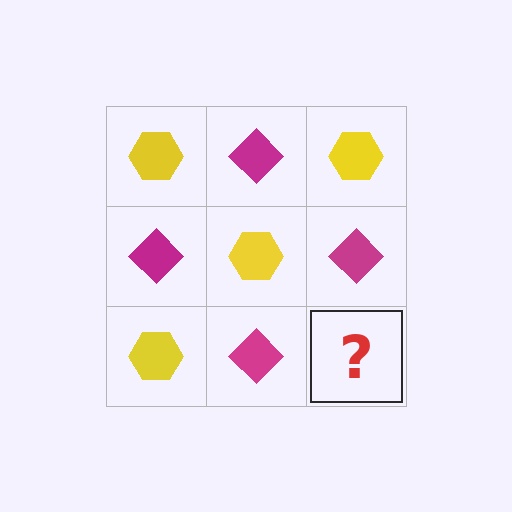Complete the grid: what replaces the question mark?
The question mark should be replaced with a yellow hexagon.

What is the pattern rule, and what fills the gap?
The rule is that it alternates yellow hexagon and magenta diamond in a checkerboard pattern. The gap should be filled with a yellow hexagon.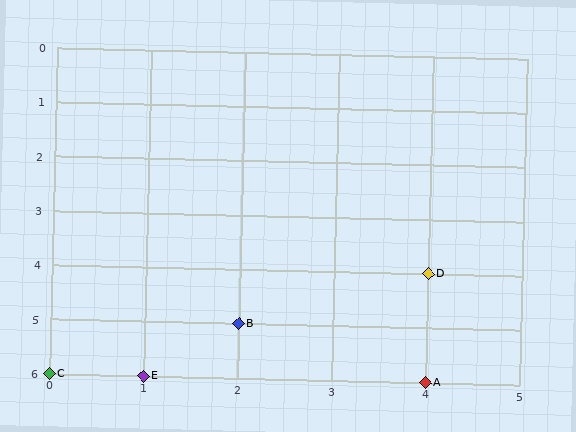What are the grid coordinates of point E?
Point E is at grid coordinates (1, 6).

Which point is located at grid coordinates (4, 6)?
Point A is at (4, 6).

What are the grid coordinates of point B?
Point B is at grid coordinates (2, 5).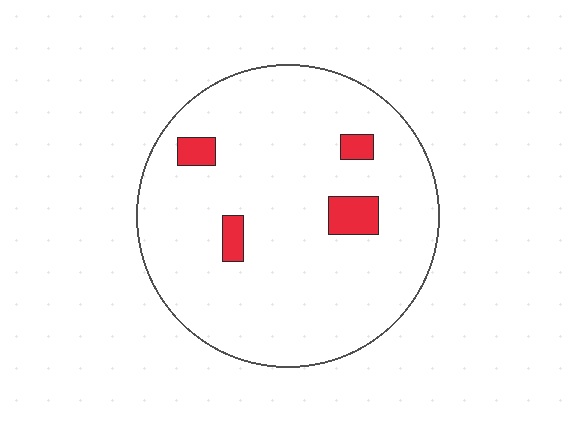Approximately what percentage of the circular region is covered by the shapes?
Approximately 5%.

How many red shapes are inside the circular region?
4.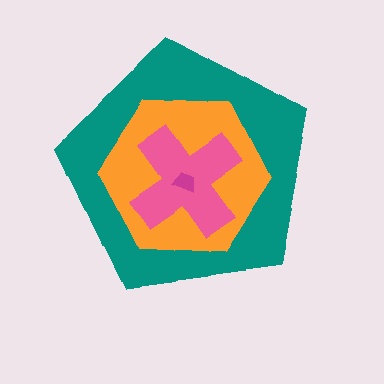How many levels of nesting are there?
4.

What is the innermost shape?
The magenta trapezoid.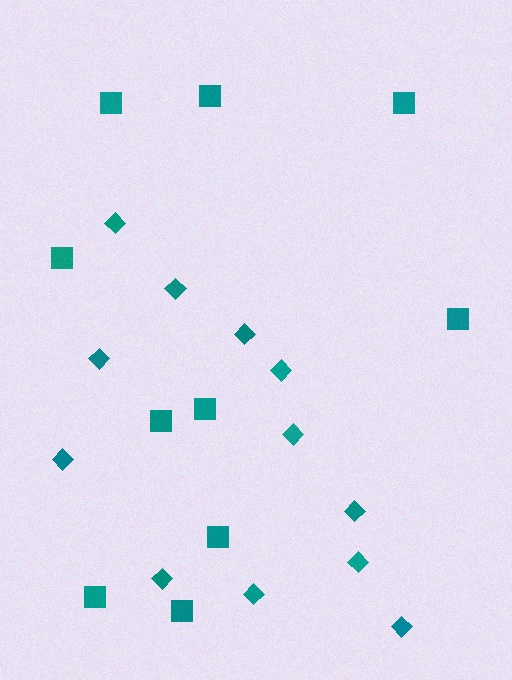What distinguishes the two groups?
There are 2 groups: one group of squares (10) and one group of diamonds (12).